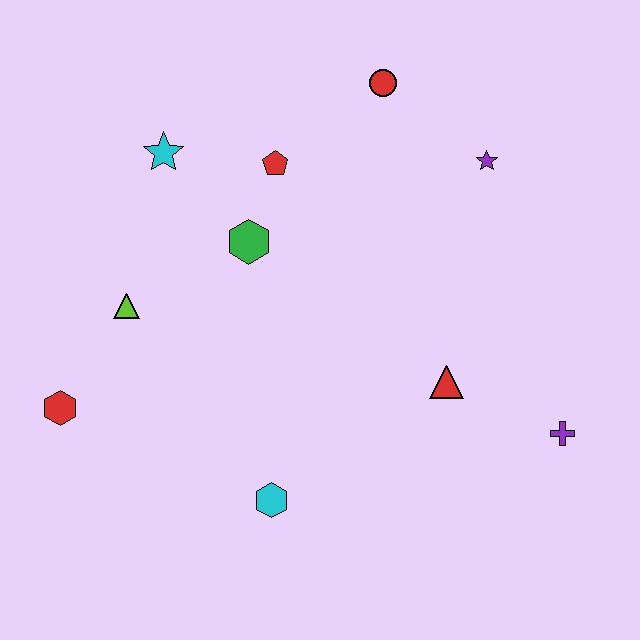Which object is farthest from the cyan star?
The purple cross is farthest from the cyan star.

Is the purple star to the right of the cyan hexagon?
Yes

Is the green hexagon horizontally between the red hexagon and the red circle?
Yes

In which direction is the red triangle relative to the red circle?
The red triangle is below the red circle.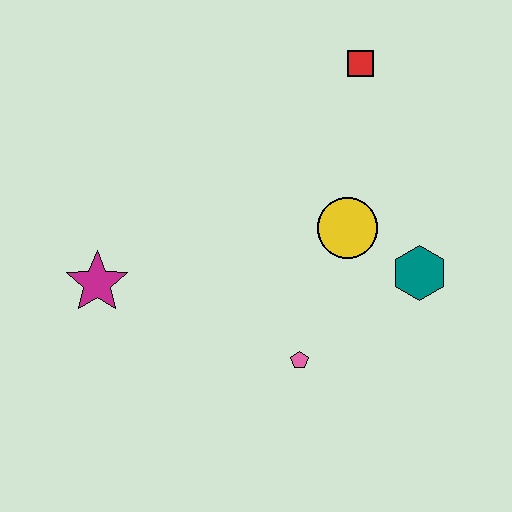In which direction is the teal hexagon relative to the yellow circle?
The teal hexagon is to the right of the yellow circle.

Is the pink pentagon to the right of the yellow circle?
No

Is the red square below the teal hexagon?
No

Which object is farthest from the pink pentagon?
The red square is farthest from the pink pentagon.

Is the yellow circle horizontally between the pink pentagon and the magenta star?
No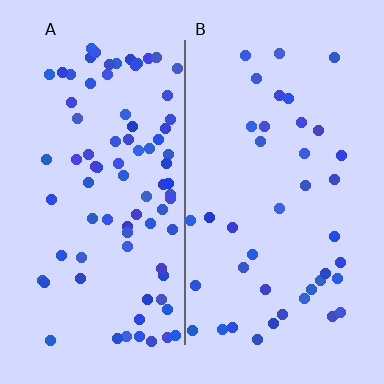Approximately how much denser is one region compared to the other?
Approximately 2.1× — region A over region B.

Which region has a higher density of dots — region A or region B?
A (the left).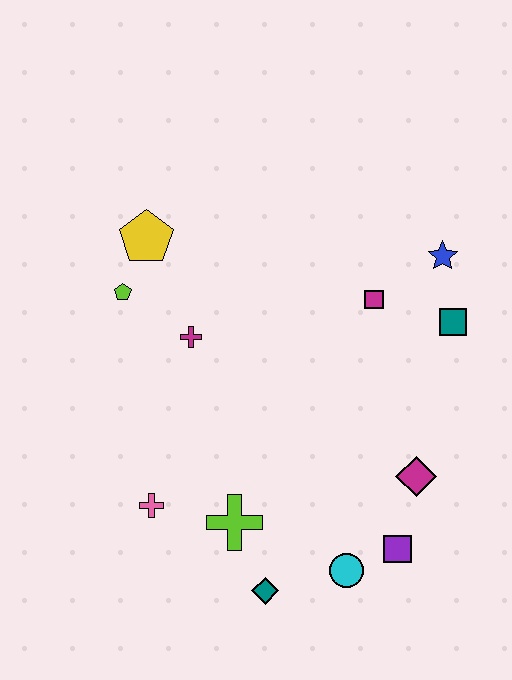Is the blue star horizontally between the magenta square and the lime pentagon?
No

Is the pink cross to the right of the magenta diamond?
No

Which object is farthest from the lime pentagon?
The purple square is farthest from the lime pentagon.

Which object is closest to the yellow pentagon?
The lime pentagon is closest to the yellow pentagon.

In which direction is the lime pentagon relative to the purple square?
The lime pentagon is to the left of the purple square.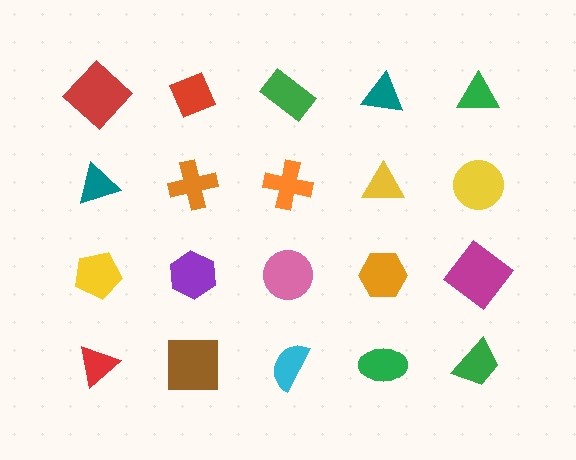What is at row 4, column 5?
A green trapezoid.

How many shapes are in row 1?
5 shapes.